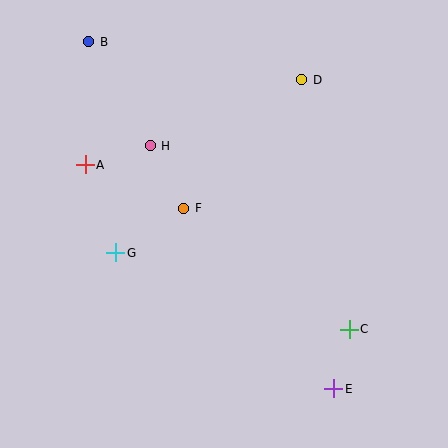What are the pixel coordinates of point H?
Point H is at (150, 146).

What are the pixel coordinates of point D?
Point D is at (302, 80).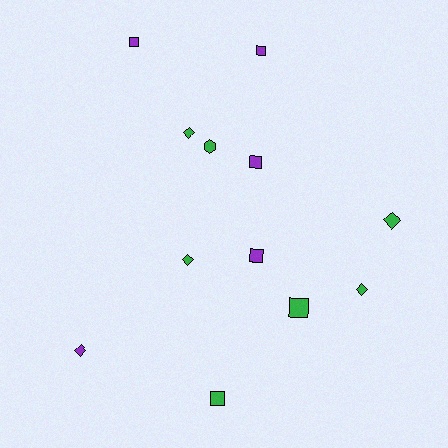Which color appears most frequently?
Green, with 7 objects.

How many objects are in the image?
There are 12 objects.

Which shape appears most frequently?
Square, with 6 objects.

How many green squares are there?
There are 2 green squares.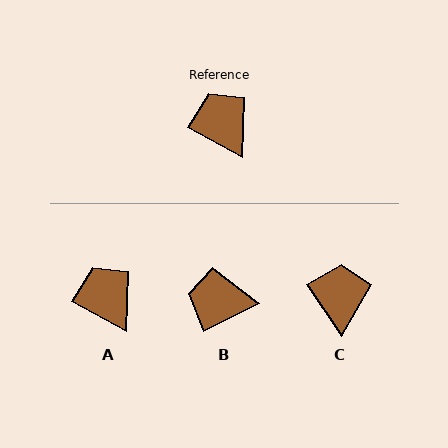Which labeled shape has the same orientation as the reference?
A.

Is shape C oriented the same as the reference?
No, it is off by about 28 degrees.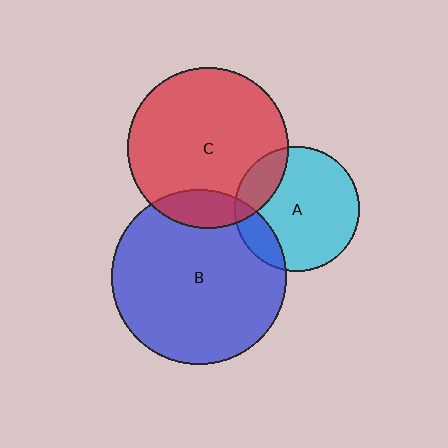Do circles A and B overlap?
Yes.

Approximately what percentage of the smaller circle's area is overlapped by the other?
Approximately 15%.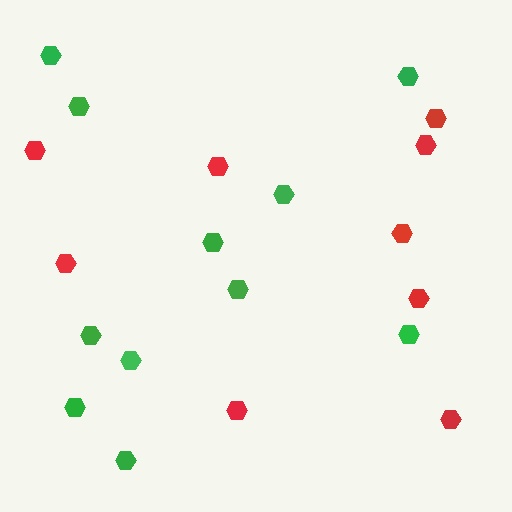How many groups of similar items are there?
There are 2 groups: one group of red hexagons (9) and one group of green hexagons (11).